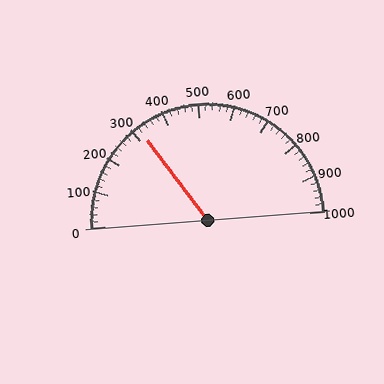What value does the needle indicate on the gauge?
The needle indicates approximately 320.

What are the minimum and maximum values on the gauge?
The gauge ranges from 0 to 1000.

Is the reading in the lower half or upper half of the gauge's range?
The reading is in the lower half of the range (0 to 1000).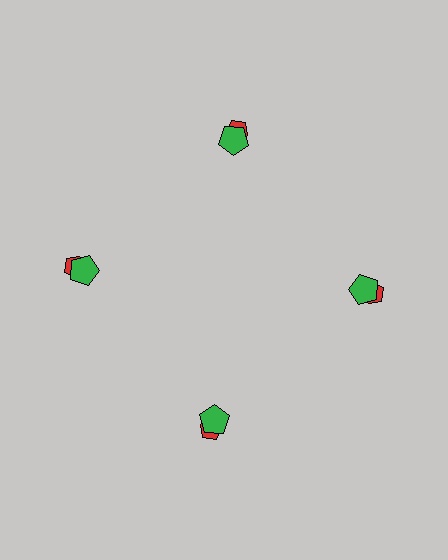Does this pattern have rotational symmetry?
Yes, this pattern has 4-fold rotational symmetry. It looks the same after rotating 90 degrees around the center.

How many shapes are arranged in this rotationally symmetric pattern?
There are 8 shapes, arranged in 4 groups of 2.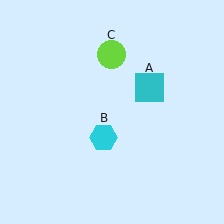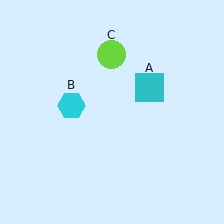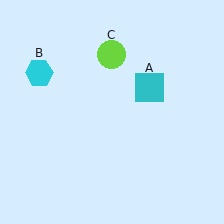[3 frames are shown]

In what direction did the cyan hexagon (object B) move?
The cyan hexagon (object B) moved up and to the left.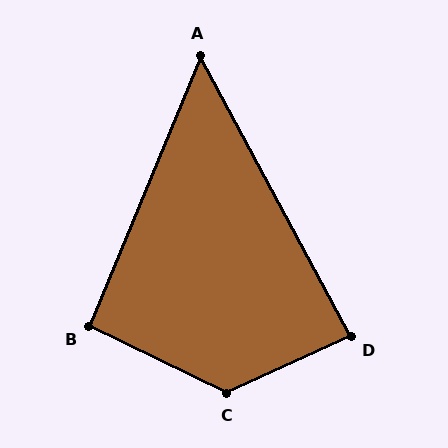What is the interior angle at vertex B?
Approximately 94 degrees (approximately right).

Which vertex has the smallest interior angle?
A, at approximately 51 degrees.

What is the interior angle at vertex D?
Approximately 86 degrees (approximately right).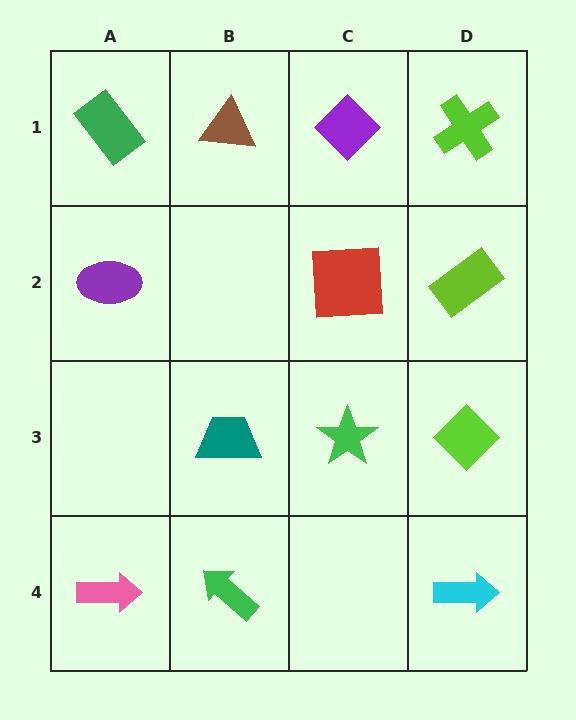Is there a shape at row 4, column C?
No, that cell is empty.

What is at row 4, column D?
A cyan arrow.